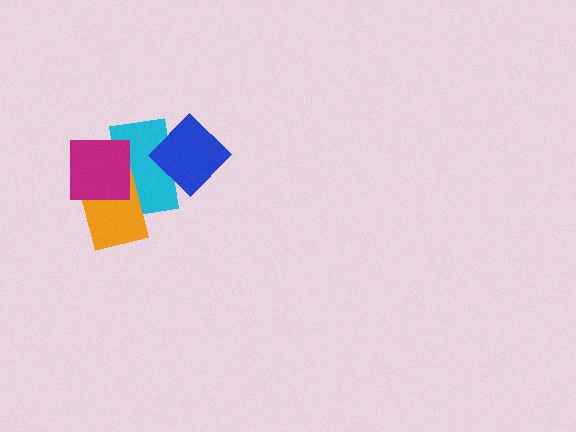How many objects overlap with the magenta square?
2 objects overlap with the magenta square.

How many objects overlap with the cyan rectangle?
3 objects overlap with the cyan rectangle.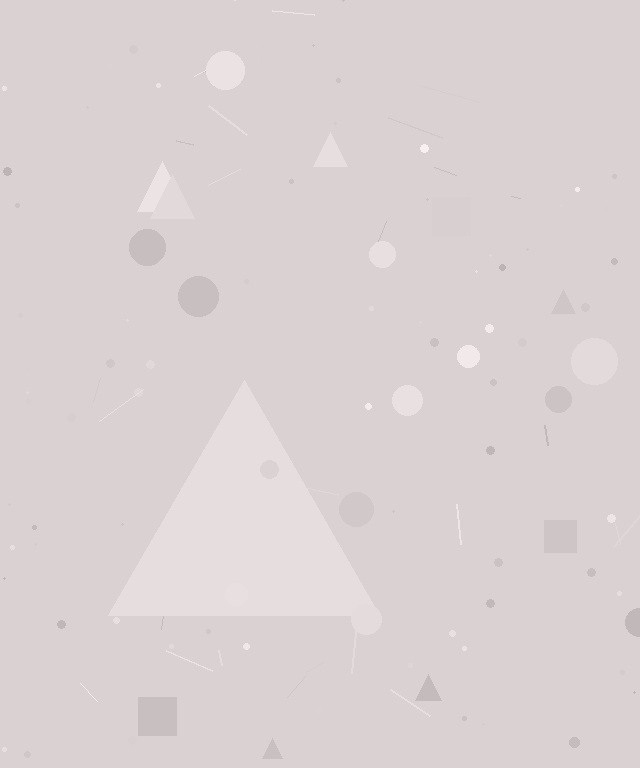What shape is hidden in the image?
A triangle is hidden in the image.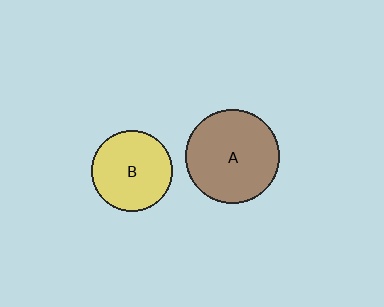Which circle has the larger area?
Circle A (brown).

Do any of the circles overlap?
No, none of the circles overlap.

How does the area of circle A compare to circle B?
Approximately 1.4 times.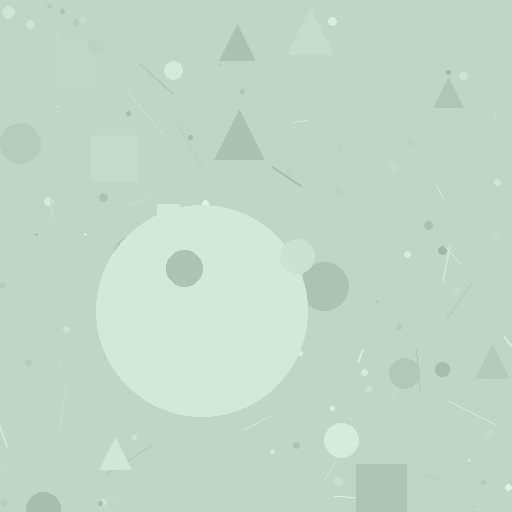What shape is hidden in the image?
A circle is hidden in the image.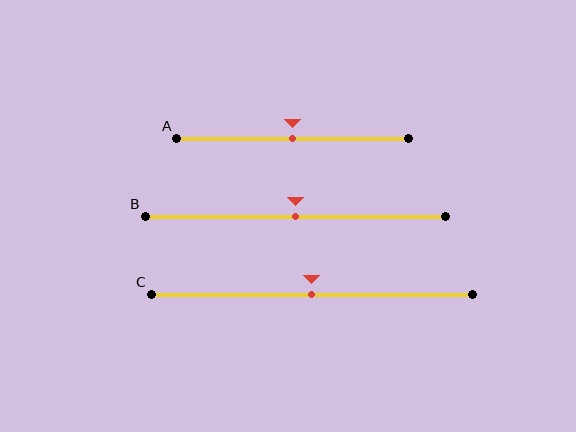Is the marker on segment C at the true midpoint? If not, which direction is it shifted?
Yes, the marker on segment C is at the true midpoint.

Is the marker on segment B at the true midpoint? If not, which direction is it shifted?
Yes, the marker on segment B is at the true midpoint.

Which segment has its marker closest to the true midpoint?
Segment A has its marker closest to the true midpoint.